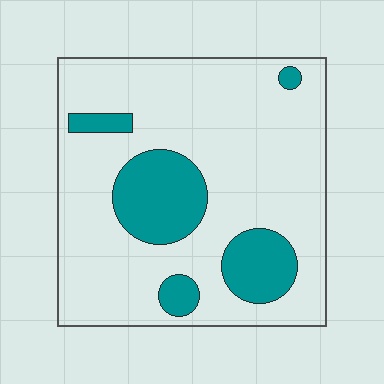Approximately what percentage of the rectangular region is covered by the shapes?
Approximately 20%.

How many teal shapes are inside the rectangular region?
5.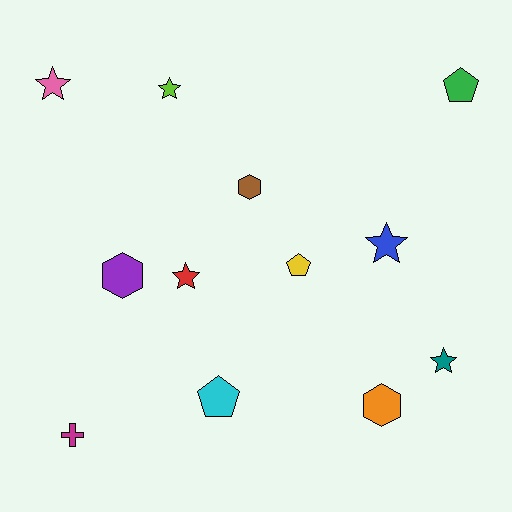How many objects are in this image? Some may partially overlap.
There are 12 objects.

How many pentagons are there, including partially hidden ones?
There are 3 pentagons.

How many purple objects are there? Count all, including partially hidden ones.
There is 1 purple object.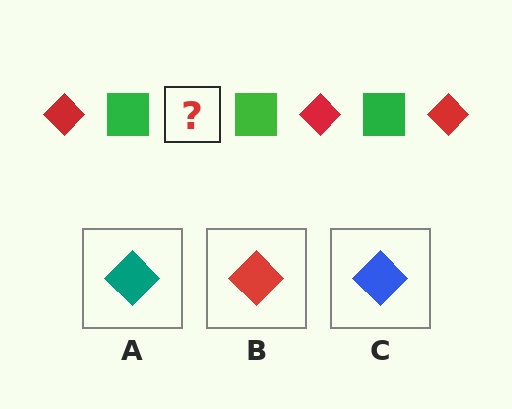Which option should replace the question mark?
Option B.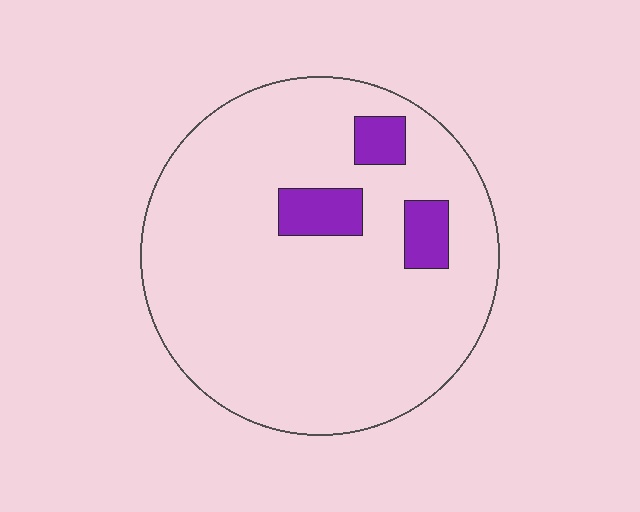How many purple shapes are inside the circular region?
3.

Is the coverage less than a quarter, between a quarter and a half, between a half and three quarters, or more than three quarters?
Less than a quarter.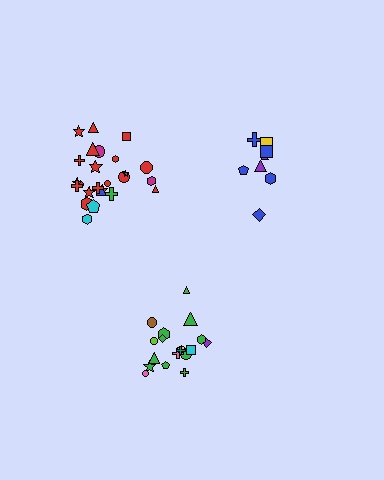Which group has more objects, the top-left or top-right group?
The top-left group.